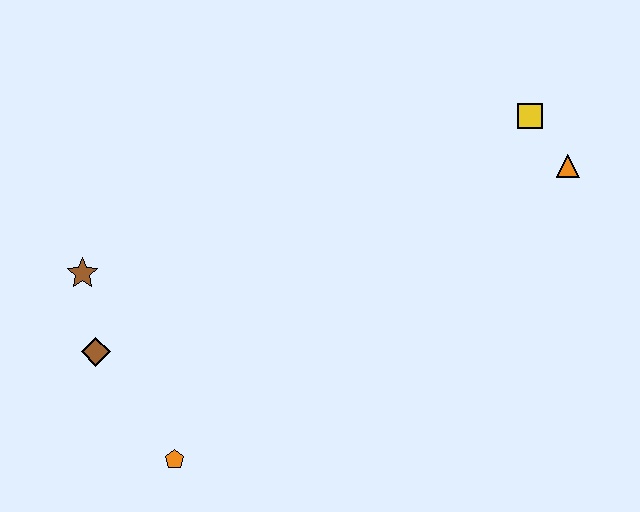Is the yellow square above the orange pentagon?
Yes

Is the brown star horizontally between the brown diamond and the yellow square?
No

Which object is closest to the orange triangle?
The yellow square is closest to the orange triangle.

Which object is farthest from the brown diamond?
The orange triangle is farthest from the brown diamond.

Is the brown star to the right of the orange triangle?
No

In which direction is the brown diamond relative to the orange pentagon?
The brown diamond is above the orange pentagon.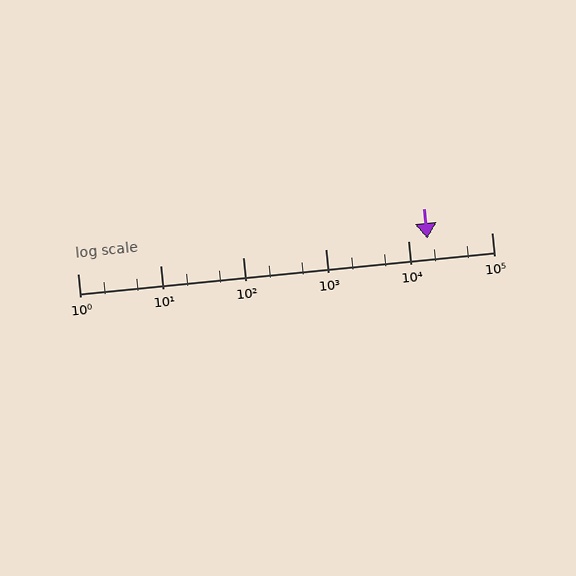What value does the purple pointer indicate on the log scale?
The pointer indicates approximately 17000.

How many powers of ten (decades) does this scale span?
The scale spans 5 decades, from 1 to 100000.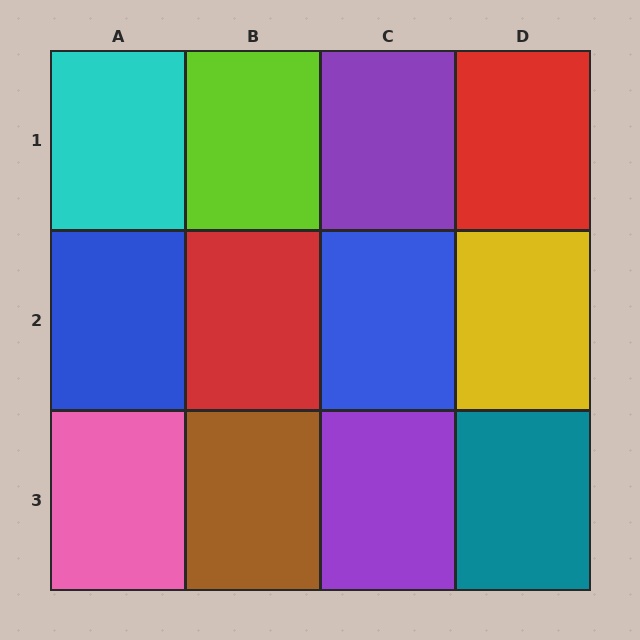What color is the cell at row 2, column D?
Yellow.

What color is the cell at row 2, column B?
Red.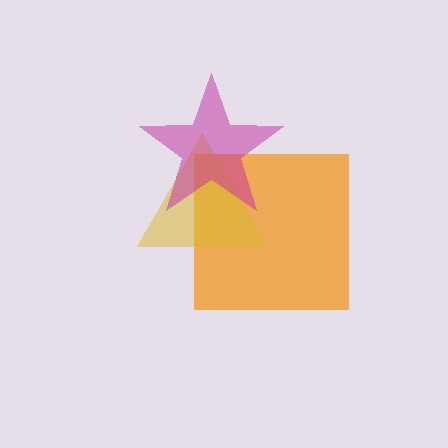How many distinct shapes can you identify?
There are 3 distinct shapes: an orange square, a yellow triangle, a magenta star.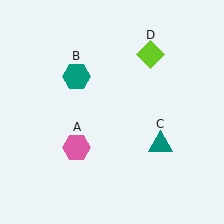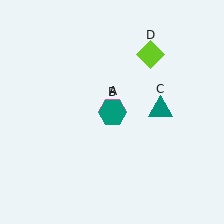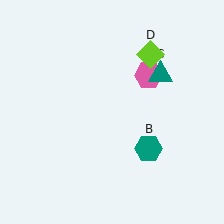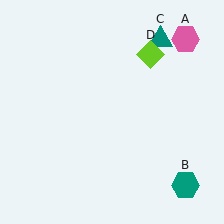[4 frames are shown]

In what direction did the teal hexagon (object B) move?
The teal hexagon (object B) moved down and to the right.